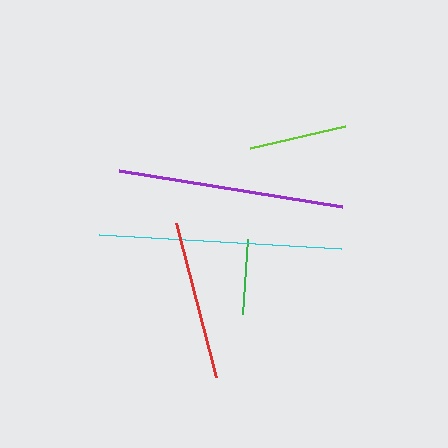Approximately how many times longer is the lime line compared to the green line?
The lime line is approximately 1.3 times the length of the green line.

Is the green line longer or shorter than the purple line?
The purple line is longer than the green line.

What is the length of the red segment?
The red segment is approximately 159 pixels long.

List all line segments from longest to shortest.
From longest to shortest: cyan, purple, red, lime, green.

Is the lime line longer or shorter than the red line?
The red line is longer than the lime line.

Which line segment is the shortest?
The green line is the shortest at approximately 75 pixels.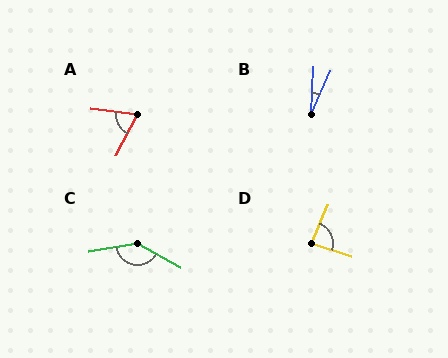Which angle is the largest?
C, at approximately 141 degrees.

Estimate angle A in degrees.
Approximately 69 degrees.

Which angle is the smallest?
B, at approximately 21 degrees.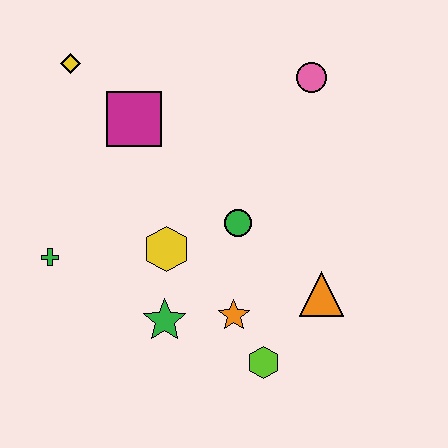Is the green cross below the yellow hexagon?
Yes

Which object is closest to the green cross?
The yellow hexagon is closest to the green cross.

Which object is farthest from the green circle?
The yellow diamond is farthest from the green circle.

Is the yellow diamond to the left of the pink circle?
Yes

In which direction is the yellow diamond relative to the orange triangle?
The yellow diamond is to the left of the orange triangle.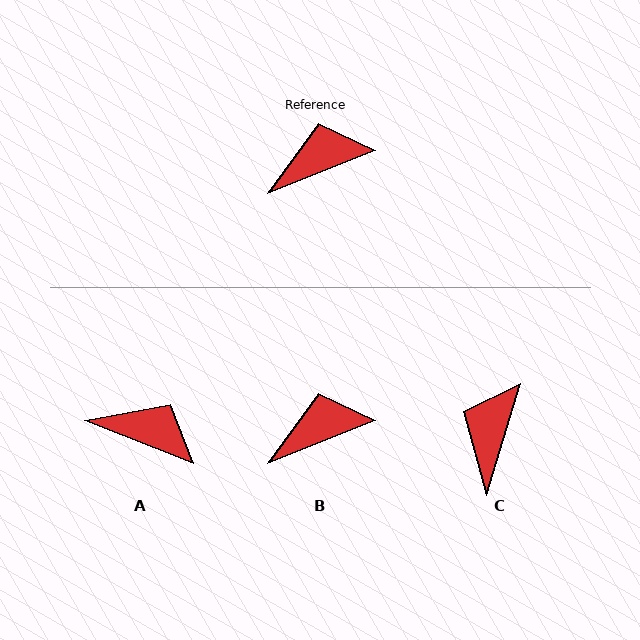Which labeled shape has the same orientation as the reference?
B.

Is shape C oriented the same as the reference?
No, it is off by about 51 degrees.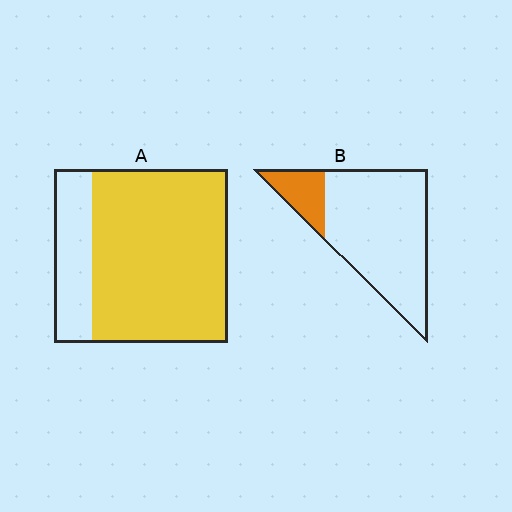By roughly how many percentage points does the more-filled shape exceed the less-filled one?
By roughly 60 percentage points (A over B).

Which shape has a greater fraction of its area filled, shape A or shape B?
Shape A.